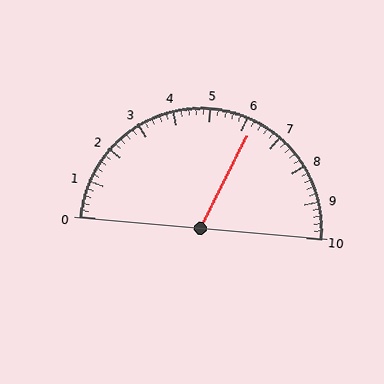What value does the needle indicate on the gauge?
The needle indicates approximately 6.2.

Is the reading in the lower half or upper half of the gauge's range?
The reading is in the upper half of the range (0 to 10).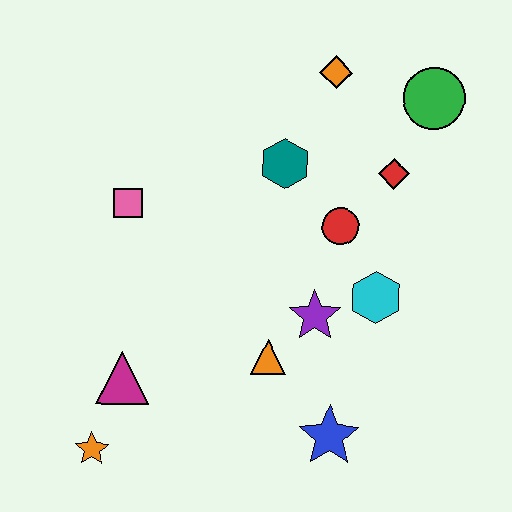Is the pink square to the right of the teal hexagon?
No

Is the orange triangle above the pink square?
No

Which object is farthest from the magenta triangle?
The green circle is farthest from the magenta triangle.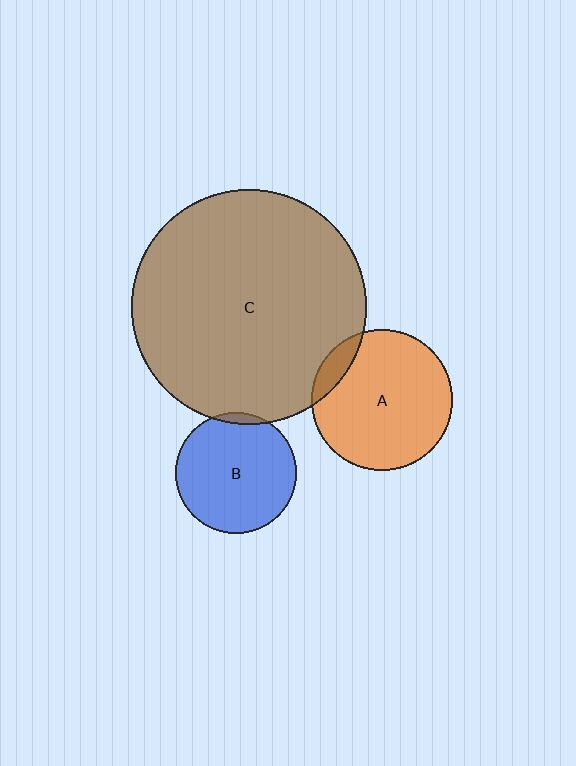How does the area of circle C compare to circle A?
Approximately 2.8 times.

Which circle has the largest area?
Circle C (brown).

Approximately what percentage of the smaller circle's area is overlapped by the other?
Approximately 5%.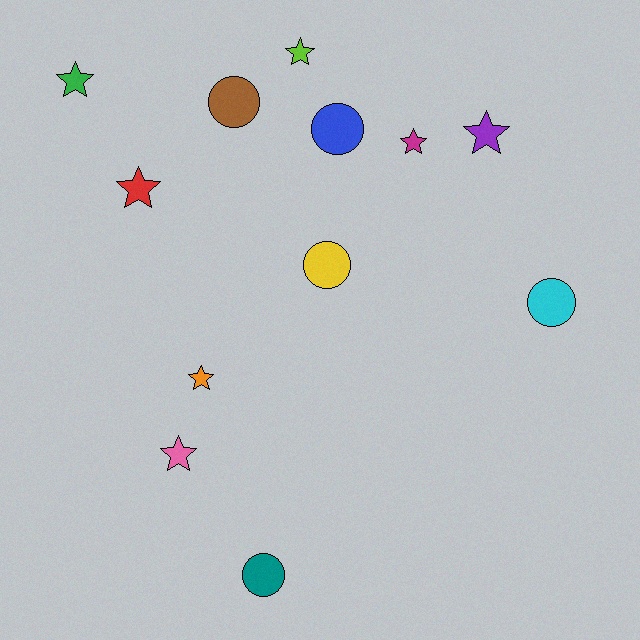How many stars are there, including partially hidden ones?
There are 7 stars.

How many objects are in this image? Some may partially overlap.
There are 12 objects.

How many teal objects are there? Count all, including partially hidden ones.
There is 1 teal object.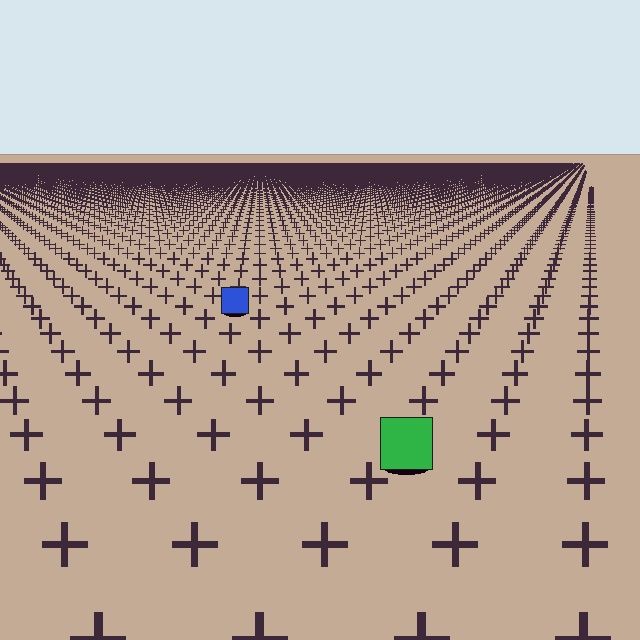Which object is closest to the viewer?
The green square is closest. The texture marks near it are larger and more spread out.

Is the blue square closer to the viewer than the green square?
No. The green square is closer — you can tell from the texture gradient: the ground texture is coarser near it.